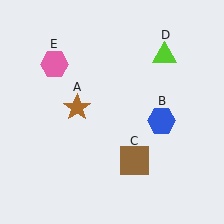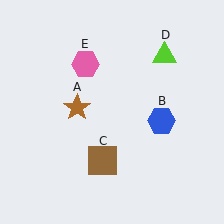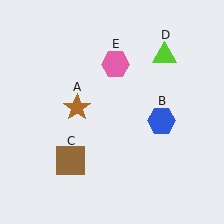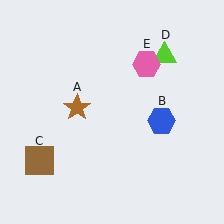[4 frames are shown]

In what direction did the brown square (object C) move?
The brown square (object C) moved left.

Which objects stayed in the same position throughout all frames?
Brown star (object A) and blue hexagon (object B) and lime triangle (object D) remained stationary.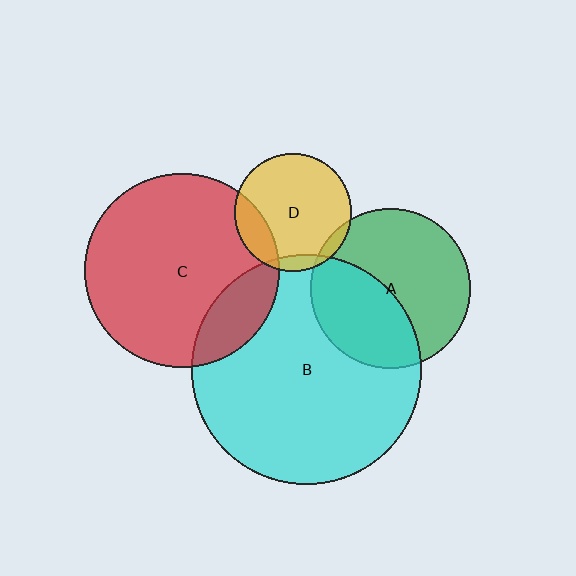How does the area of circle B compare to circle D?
Approximately 3.8 times.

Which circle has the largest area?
Circle B (cyan).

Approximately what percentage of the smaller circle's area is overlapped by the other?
Approximately 40%.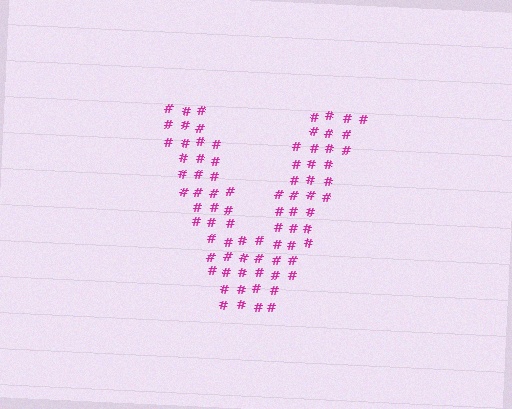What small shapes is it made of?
It is made of small hash symbols.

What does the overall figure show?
The overall figure shows the letter V.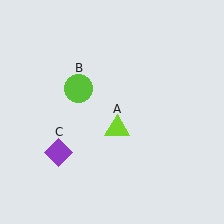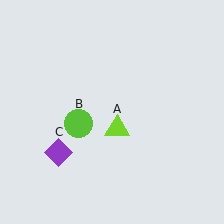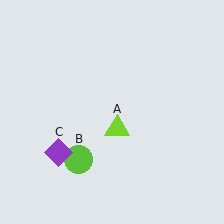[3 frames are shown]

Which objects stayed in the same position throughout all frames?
Lime triangle (object A) and purple diamond (object C) remained stationary.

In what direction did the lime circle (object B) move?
The lime circle (object B) moved down.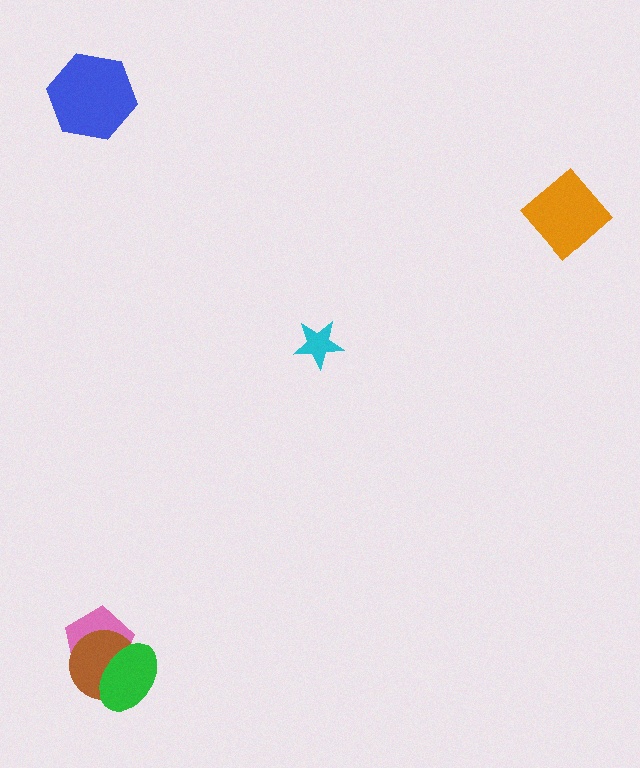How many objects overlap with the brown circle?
2 objects overlap with the brown circle.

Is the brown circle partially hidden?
Yes, it is partially covered by another shape.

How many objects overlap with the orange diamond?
0 objects overlap with the orange diamond.